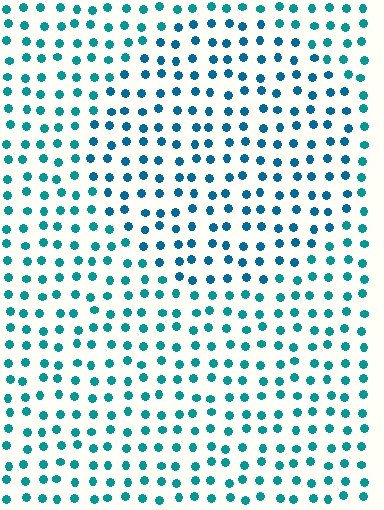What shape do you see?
I see a circle.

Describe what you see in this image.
The image is filled with small teal elements in a uniform arrangement. A circle-shaped region is visible where the elements are tinted to a slightly different hue, forming a subtle color boundary.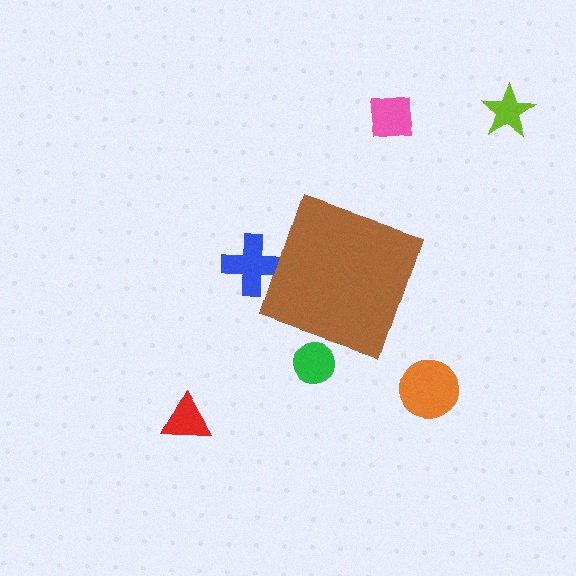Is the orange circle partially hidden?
No, the orange circle is fully visible.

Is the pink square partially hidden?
No, the pink square is fully visible.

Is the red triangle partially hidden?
No, the red triangle is fully visible.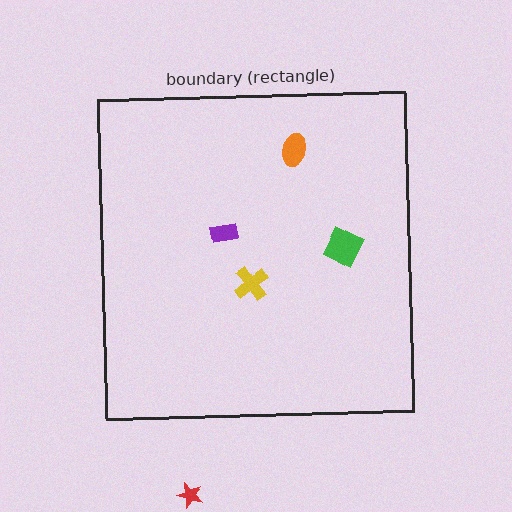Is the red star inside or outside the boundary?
Outside.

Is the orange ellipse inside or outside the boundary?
Inside.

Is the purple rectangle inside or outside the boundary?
Inside.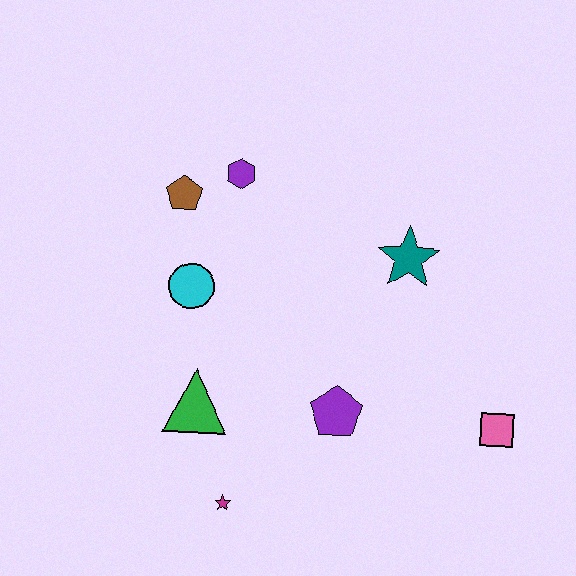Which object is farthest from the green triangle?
The pink square is farthest from the green triangle.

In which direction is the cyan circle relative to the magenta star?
The cyan circle is above the magenta star.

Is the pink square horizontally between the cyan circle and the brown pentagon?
No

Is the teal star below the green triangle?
No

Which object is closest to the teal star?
The purple pentagon is closest to the teal star.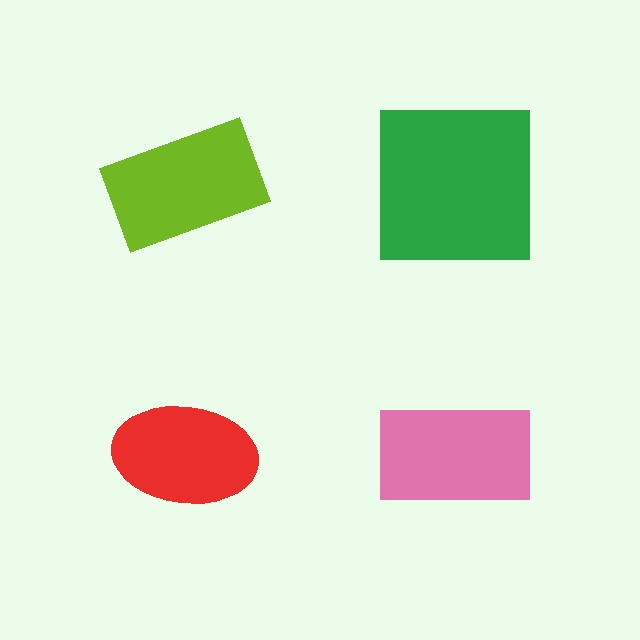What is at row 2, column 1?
A red ellipse.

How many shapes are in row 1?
2 shapes.